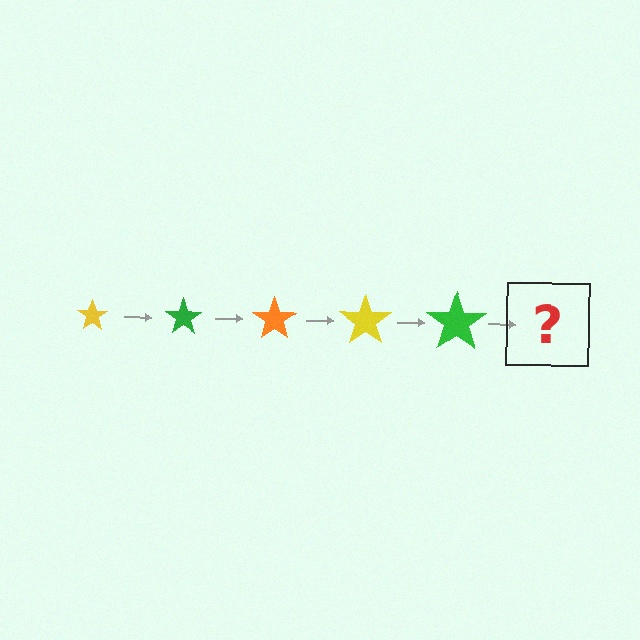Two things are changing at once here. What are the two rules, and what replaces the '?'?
The two rules are that the star grows larger each step and the color cycles through yellow, green, and orange. The '?' should be an orange star, larger than the previous one.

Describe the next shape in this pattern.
It should be an orange star, larger than the previous one.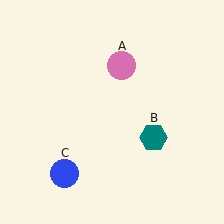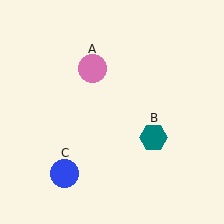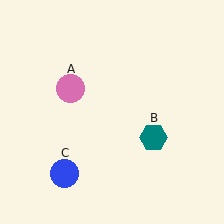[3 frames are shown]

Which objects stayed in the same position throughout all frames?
Teal hexagon (object B) and blue circle (object C) remained stationary.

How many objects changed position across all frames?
1 object changed position: pink circle (object A).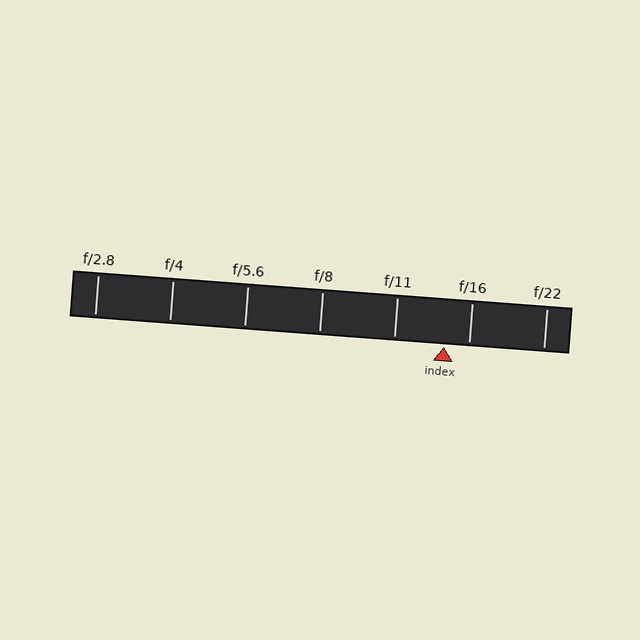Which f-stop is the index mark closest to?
The index mark is closest to f/16.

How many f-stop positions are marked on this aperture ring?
There are 7 f-stop positions marked.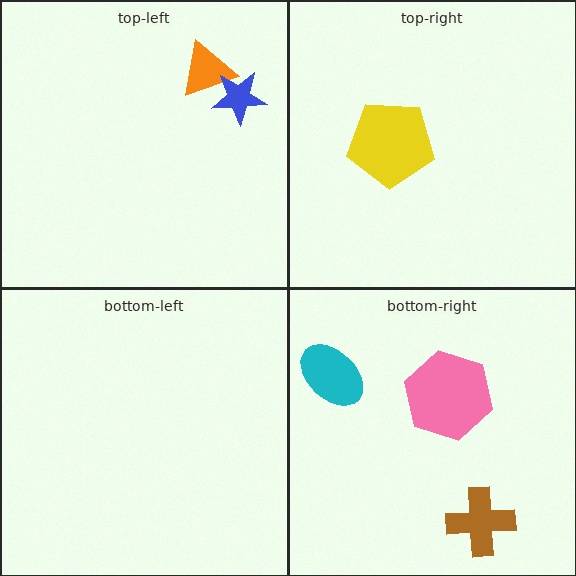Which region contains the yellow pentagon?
The top-right region.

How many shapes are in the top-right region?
1.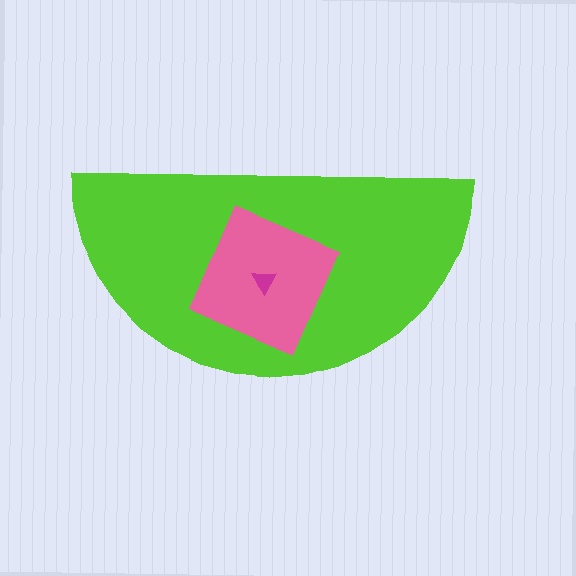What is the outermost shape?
The lime semicircle.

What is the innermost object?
The magenta triangle.